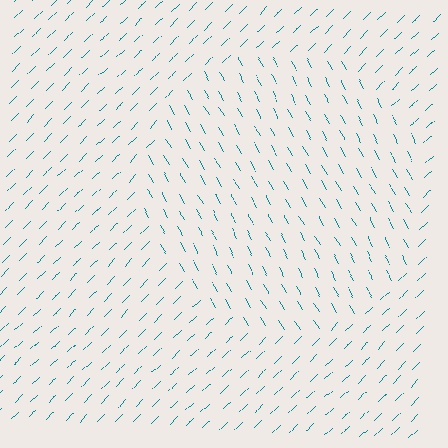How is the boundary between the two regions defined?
The boundary is defined purely by a change in line orientation (approximately 75 degrees difference). All lines are the same color and thickness.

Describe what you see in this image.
The image is filled with small teal line segments. A circle region in the image has lines oriented differently from the surrounding lines, creating a visible texture boundary.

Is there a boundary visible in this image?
Yes, there is a texture boundary formed by a change in line orientation.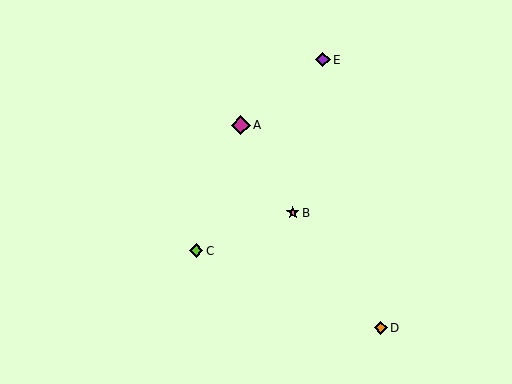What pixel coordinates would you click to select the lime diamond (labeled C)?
Click at (196, 251) to select the lime diamond C.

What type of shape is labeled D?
Shape D is an orange diamond.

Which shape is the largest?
The magenta diamond (labeled A) is the largest.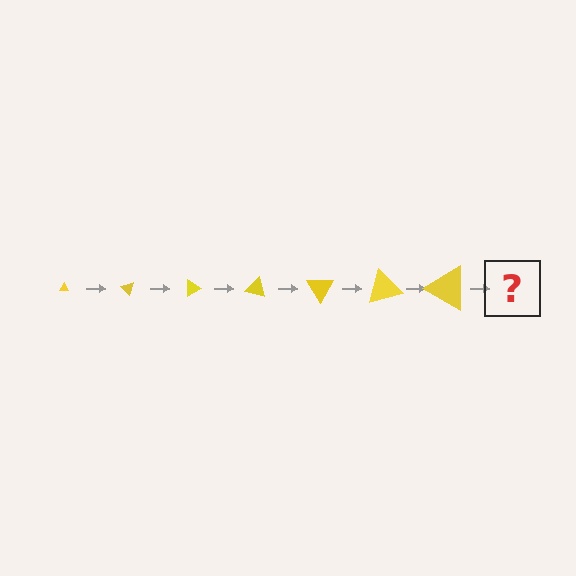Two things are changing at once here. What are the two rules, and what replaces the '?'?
The two rules are that the triangle grows larger each step and it rotates 45 degrees each step. The '?' should be a triangle, larger than the previous one and rotated 315 degrees from the start.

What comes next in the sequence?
The next element should be a triangle, larger than the previous one and rotated 315 degrees from the start.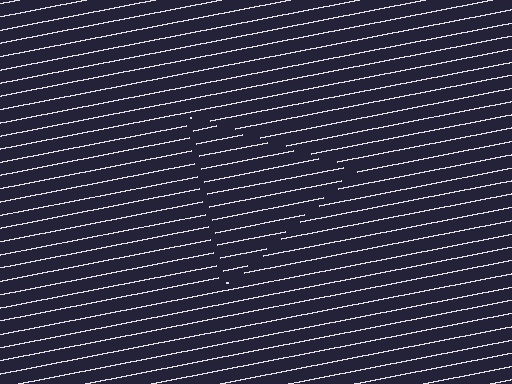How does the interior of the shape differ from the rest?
The interior of the shape contains the same grating, shifted by half a period — the contour is defined by the phase discontinuity where line-ends from the inner and outer gratings abut.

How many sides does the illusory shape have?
3 sides — the line-ends trace a triangle.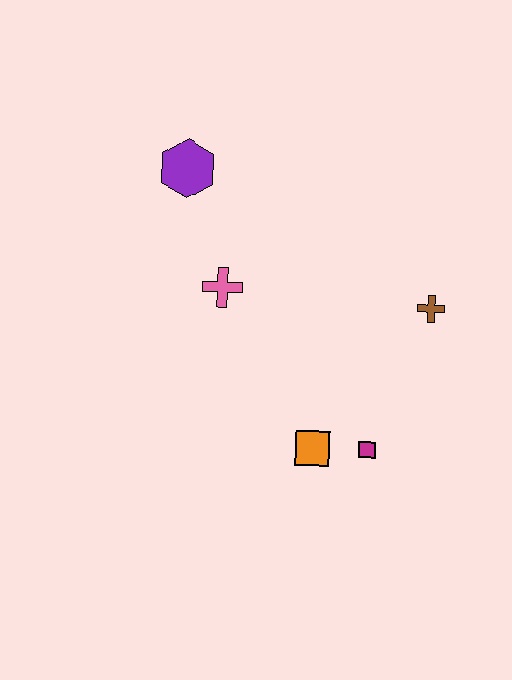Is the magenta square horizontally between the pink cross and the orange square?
No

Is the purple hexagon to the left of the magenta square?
Yes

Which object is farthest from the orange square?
The purple hexagon is farthest from the orange square.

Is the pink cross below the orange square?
No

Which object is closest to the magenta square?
The orange square is closest to the magenta square.